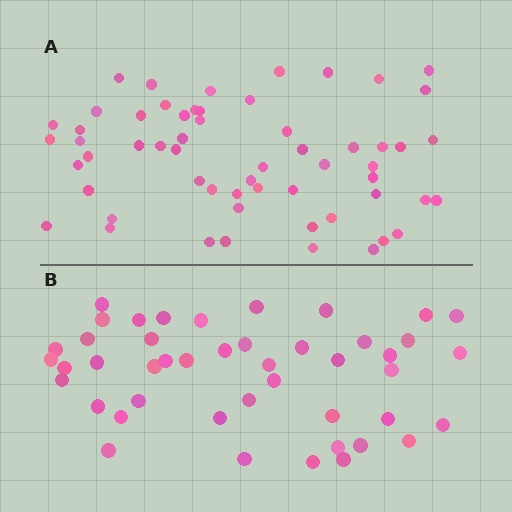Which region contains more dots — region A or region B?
Region A (the top region) has more dots.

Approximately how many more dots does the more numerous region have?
Region A has approximately 15 more dots than region B.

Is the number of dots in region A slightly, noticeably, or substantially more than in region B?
Region A has noticeably more, but not dramatically so. The ratio is roughly 1.3 to 1.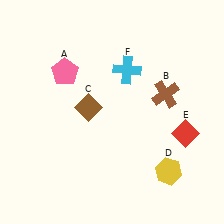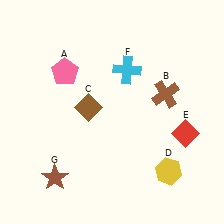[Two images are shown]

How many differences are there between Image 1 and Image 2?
There is 1 difference between the two images.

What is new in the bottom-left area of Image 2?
A brown star (G) was added in the bottom-left area of Image 2.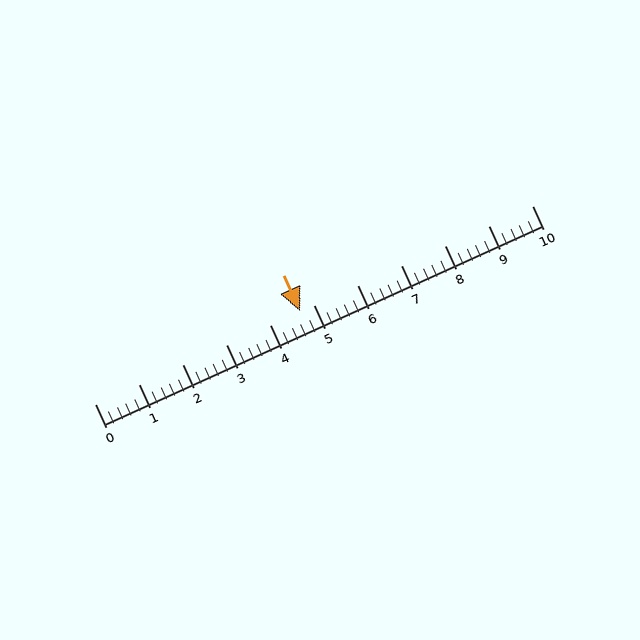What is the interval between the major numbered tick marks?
The major tick marks are spaced 1 units apart.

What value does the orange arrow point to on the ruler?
The orange arrow points to approximately 4.7.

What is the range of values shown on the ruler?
The ruler shows values from 0 to 10.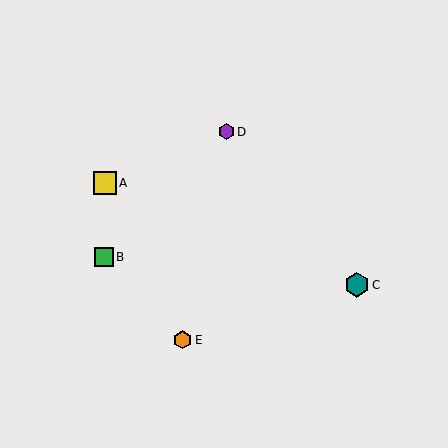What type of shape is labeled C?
Shape C is a teal hexagon.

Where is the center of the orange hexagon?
The center of the orange hexagon is at (183, 340).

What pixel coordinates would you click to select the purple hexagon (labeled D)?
Click at (226, 132) to select the purple hexagon D.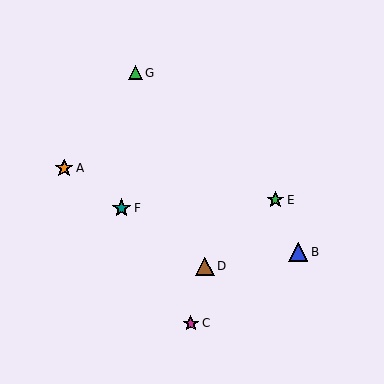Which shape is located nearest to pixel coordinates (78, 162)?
The orange star (labeled A) at (64, 168) is nearest to that location.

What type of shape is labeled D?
Shape D is a brown triangle.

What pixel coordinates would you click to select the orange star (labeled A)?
Click at (64, 168) to select the orange star A.